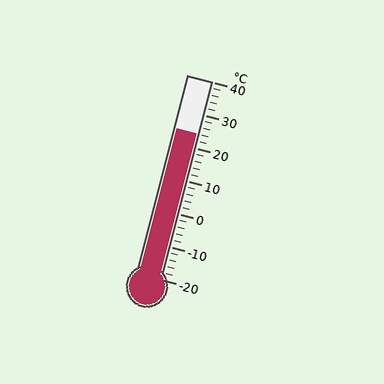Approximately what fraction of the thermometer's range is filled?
The thermometer is filled to approximately 75% of its range.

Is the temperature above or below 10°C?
The temperature is above 10°C.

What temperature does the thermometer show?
The thermometer shows approximately 24°C.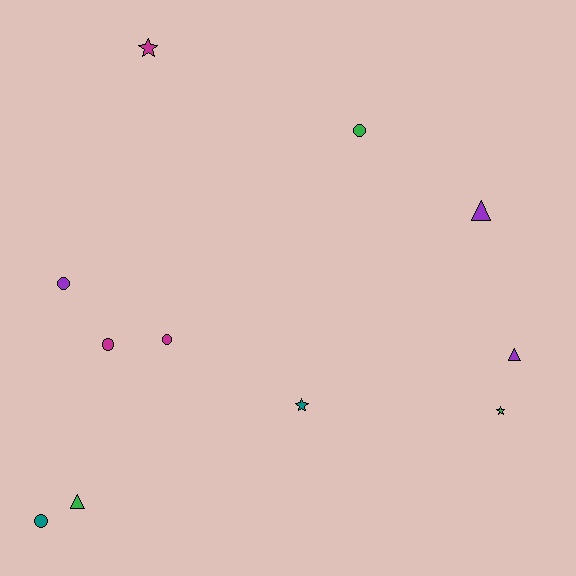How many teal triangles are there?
There are no teal triangles.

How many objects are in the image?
There are 11 objects.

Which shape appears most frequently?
Circle, with 5 objects.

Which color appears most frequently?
Magenta, with 3 objects.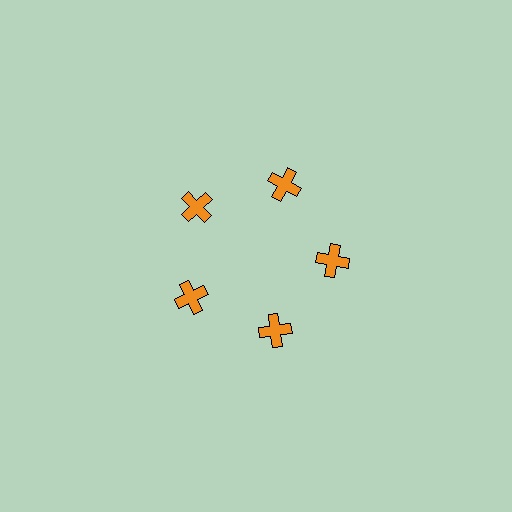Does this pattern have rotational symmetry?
Yes, this pattern has 5-fold rotational symmetry. It looks the same after rotating 72 degrees around the center.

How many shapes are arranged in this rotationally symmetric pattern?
There are 5 shapes, arranged in 5 groups of 1.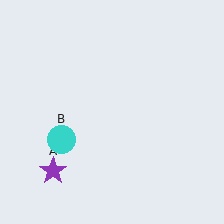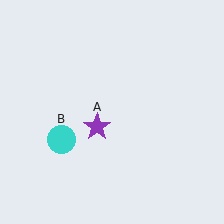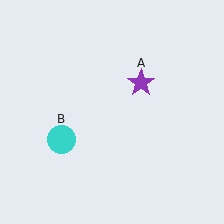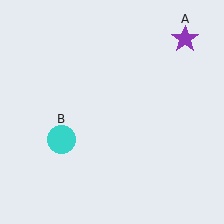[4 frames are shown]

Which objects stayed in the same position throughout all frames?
Cyan circle (object B) remained stationary.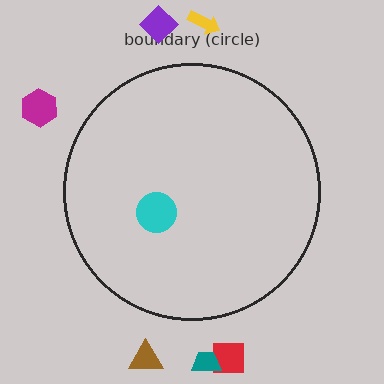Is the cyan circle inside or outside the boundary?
Inside.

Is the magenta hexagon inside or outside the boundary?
Outside.